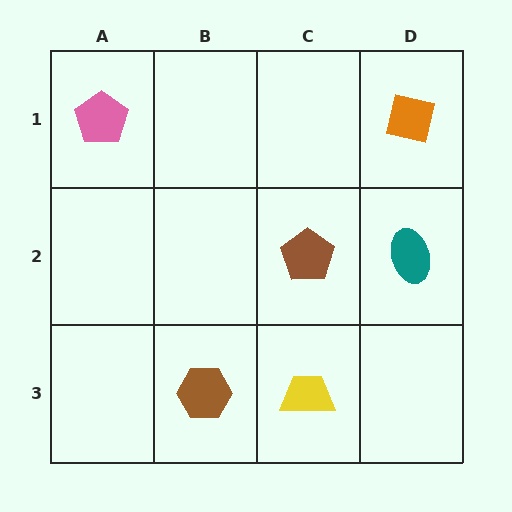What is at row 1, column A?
A pink pentagon.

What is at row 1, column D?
An orange square.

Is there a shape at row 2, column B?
No, that cell is empty.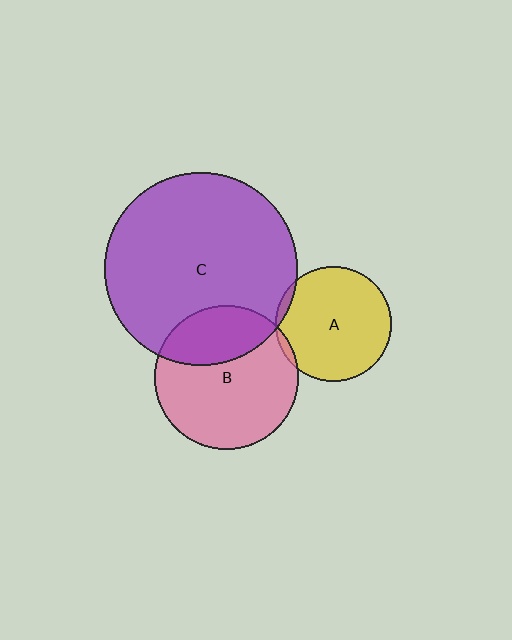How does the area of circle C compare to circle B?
Approximately 1.8 times.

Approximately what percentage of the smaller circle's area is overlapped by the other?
Approximately 5%.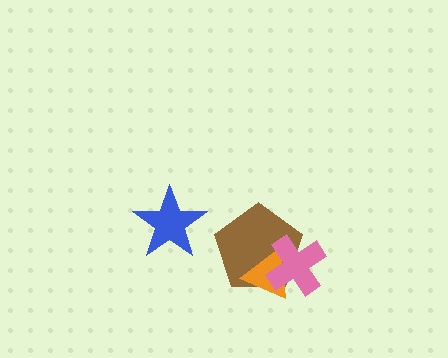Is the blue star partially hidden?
No, no other shape covers it.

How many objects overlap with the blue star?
0 objects overlap with the blue star.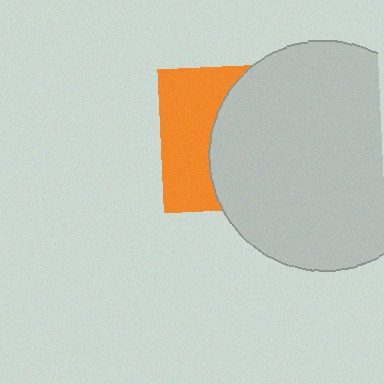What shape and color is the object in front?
The object in front is a light gray circle.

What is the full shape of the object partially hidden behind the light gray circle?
The partially hidden object is an orange square.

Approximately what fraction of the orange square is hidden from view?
Roughly 60% of the orange square is hidden behind the light gray circle.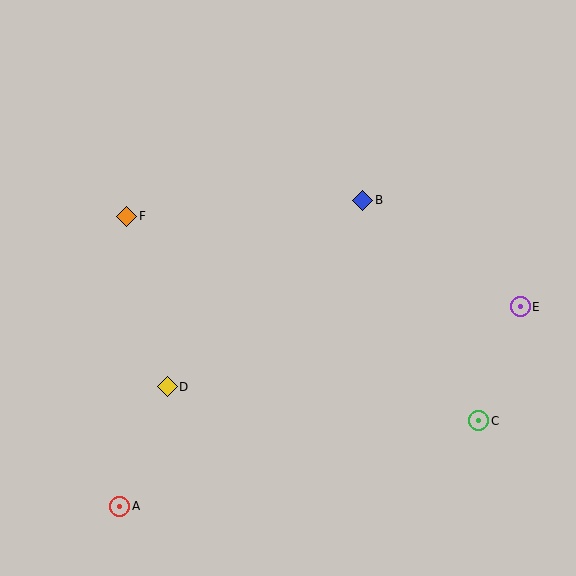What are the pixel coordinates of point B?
Point B is at (363, 200).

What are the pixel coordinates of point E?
Point E is at (520, 307).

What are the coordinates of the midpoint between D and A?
The midpoint between D and A is at (144, 447).